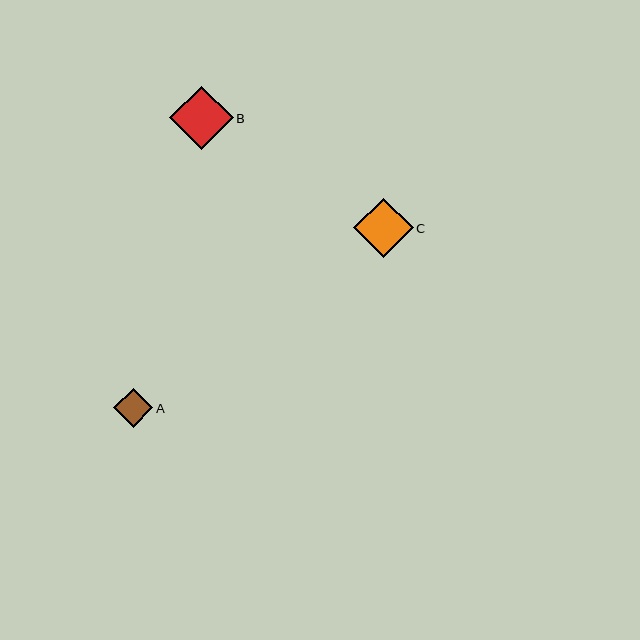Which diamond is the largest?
Diamond B is the largest with a size of approximately 64 pixels.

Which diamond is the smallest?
Diamond A is the smallest with a size of approximately 39 pixels.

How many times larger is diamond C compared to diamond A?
Diamond C is approximately 1.5 times the size of diamond A.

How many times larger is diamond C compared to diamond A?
Diamond C is approximately 1.5 times the size of diamond A.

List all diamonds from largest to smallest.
From largest to smallest: B, C, A.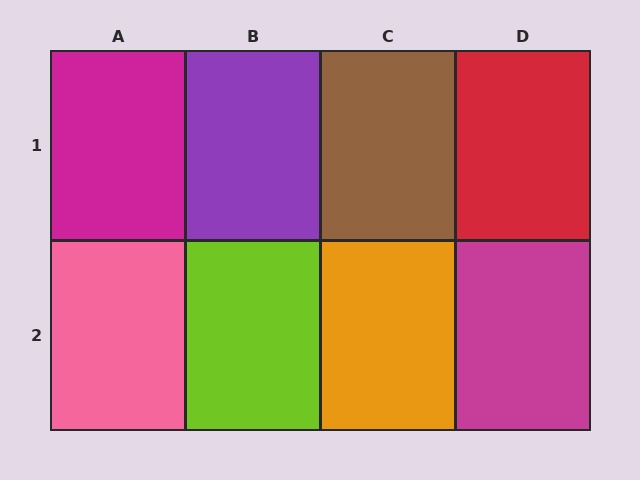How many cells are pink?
1 cell is pink.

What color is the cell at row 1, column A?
Magenta.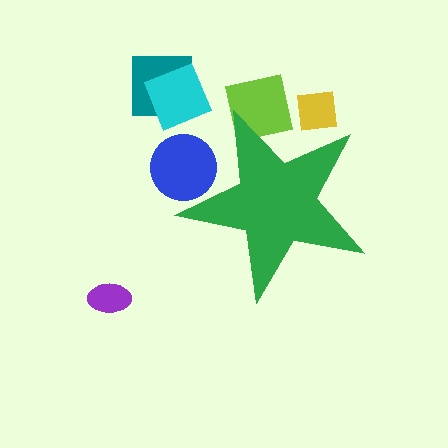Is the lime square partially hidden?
Yes, the lime square is partially hidden behind the green star.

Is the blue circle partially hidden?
Yes, the blue circle is partially hidden behind the green star.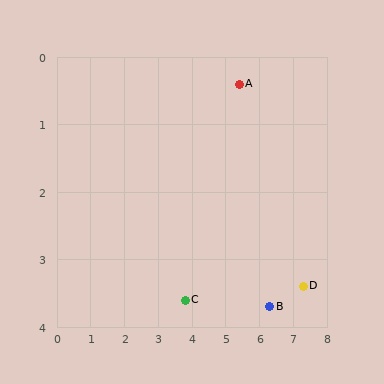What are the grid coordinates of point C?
Point C is at approximately (3.8, 3.6).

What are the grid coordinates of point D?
Point D is at approximately (7.3, 3.4).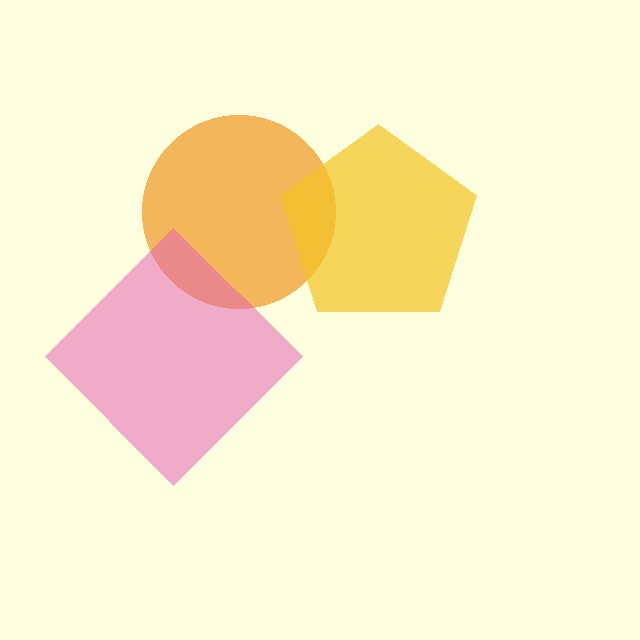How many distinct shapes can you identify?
There are 3 distinct shapes: an orange circle, a yellow pentagon, a pink diamond.